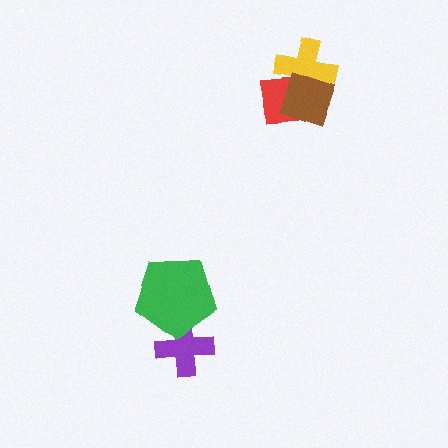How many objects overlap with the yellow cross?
2 objects overlap with the yellow cross.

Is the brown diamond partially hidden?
No, no other shape covers it.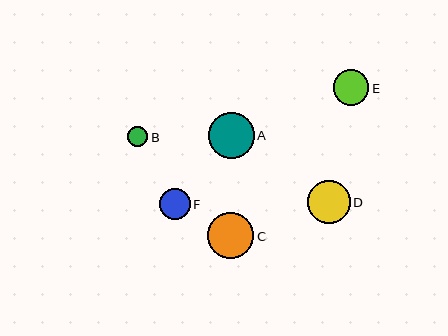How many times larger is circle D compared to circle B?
Circle D is approximately 2.1 times the size of circle B.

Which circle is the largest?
Circle C is the largest with a size of approximately 46 pixels.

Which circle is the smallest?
Circle B is the smallest with a size of approximately 20 pixels.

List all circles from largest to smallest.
From largest to smallest: C, A, D, E, F, B.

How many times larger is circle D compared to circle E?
Circle D is approximately 1.2 times the size of circle E.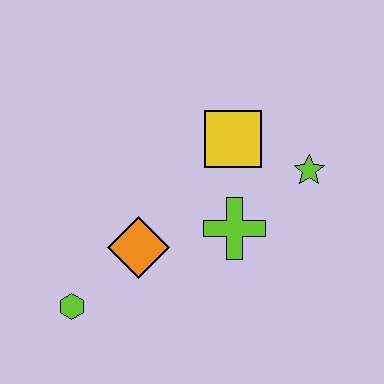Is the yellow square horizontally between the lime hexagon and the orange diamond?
No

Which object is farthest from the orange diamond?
The lime star is farthest from the orange diamond.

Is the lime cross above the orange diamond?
Yes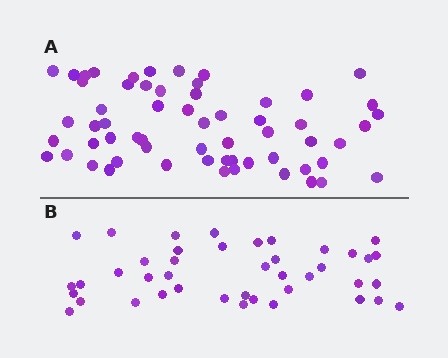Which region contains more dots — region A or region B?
Region A (the top region) has more dots.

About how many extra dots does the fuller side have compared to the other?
Region A has approximately 20 more dots than region B.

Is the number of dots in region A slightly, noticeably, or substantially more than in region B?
Region A has noticeably more, but not dramatically so. The ratio is roughly 1.4 to 1.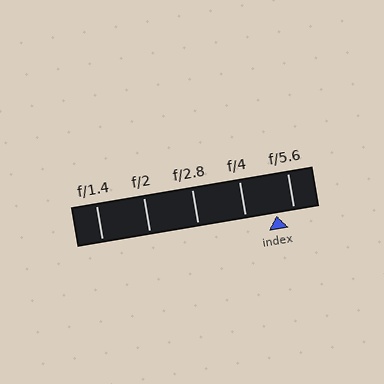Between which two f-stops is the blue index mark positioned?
The index mark is between f/4 and f/5.6.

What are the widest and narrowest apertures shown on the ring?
The widest aperture shown is f/1.4 and the narrowest is f/5.6.